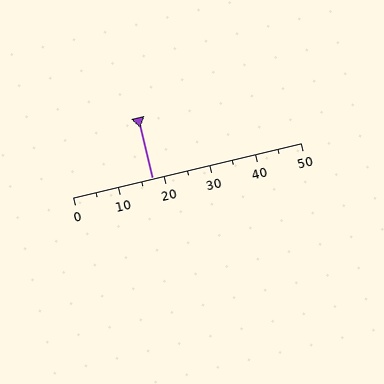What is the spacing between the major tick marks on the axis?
The major ticks are spaced 10 apart.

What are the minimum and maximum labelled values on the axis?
The axis runs from 0 to 50.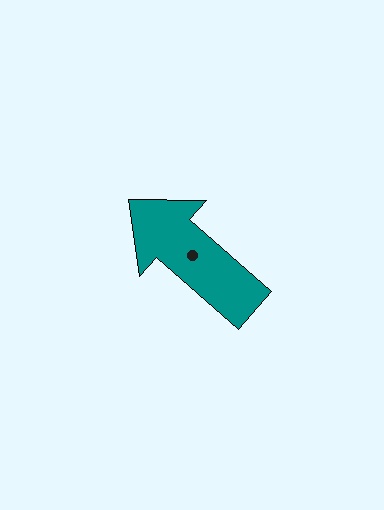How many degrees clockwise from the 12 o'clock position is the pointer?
Approximately 311 degrees.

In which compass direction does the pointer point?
Northwest.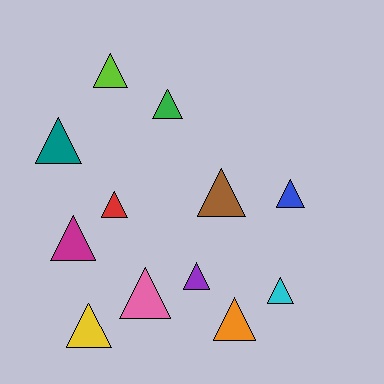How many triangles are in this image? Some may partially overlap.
There are 12 triangles.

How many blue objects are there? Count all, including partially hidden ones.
There is 1 blue object.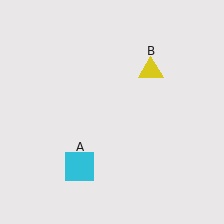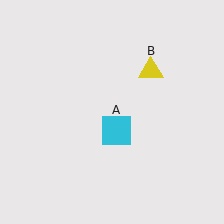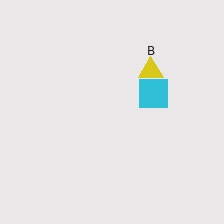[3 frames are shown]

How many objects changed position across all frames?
1 object changed position: cyan square (object A).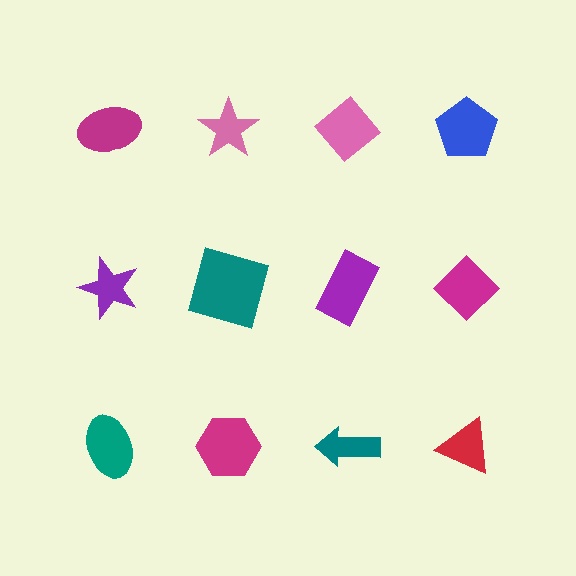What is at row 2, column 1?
A purple star.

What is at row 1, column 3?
A pink diamond.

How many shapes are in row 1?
4 shapes.